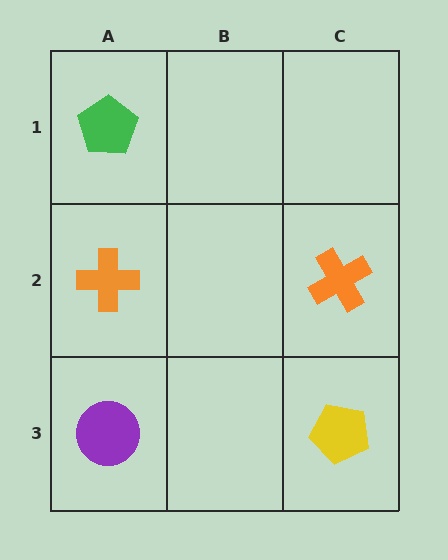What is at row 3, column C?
A yellow pentagon.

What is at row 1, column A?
A green pentagon.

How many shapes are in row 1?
1 shape.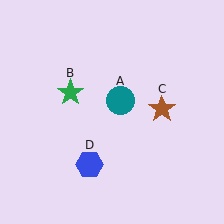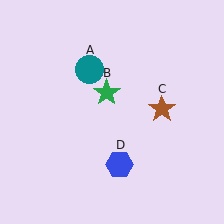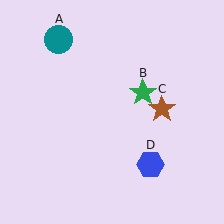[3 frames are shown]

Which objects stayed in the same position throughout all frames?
Brown star (object C) remained stationary.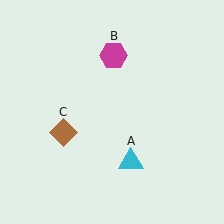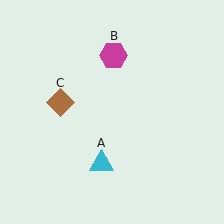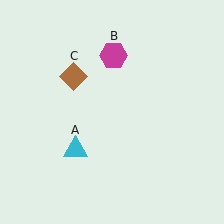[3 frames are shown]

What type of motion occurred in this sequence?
The cyan triangle (object A), brown diamond (object C) rotated clockwise around the center of the scene.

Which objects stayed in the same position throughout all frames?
Magenta hexagon (object B) remained stationary.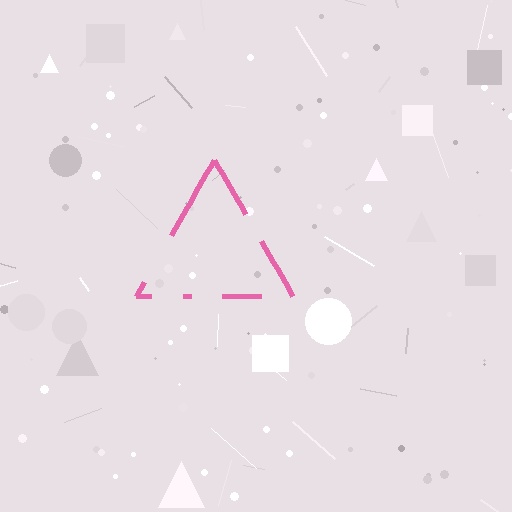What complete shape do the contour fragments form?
The contour fragments form a triangle.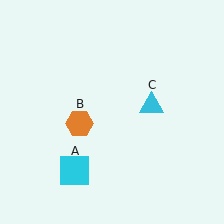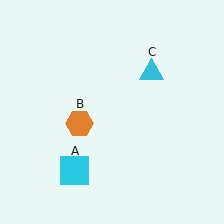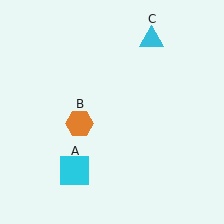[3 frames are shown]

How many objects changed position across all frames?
1 object changed position: cyan triangle (object C).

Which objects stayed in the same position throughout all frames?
Cyan square (object A) and orange hexagon (object B) remained stationary.